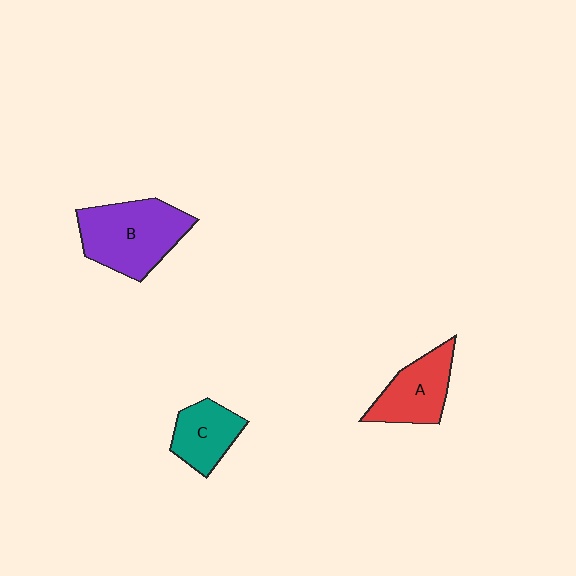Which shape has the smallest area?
Shape C (teal).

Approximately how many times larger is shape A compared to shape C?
Approximately 1.2 times.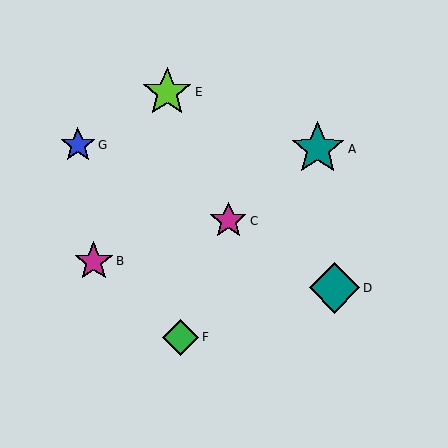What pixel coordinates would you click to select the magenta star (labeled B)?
Click at (94, 261) to select the magenta star B.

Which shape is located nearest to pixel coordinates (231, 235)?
The magenta star (labeled C) at (228, 221) is nearest to that location.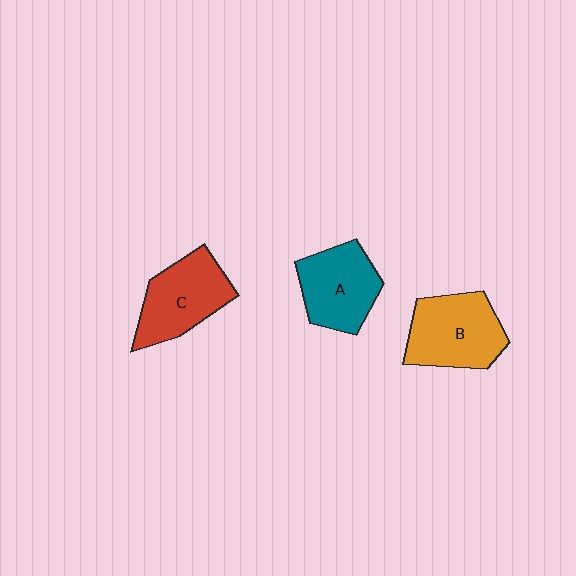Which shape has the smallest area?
Shape A (teal).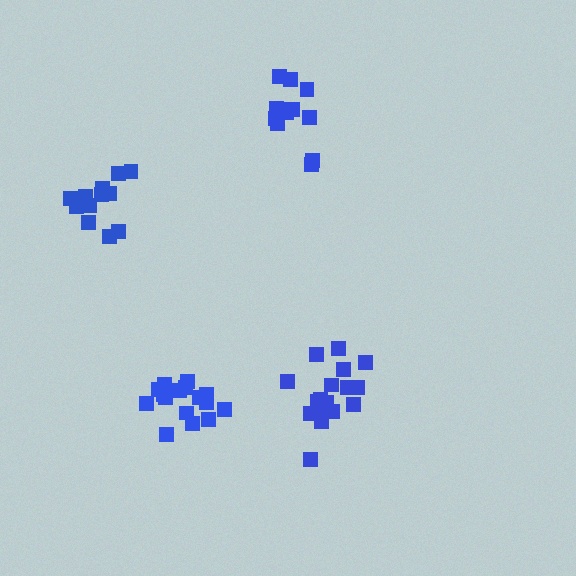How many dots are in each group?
Group 1: 14 dots, Group 2: 12 dots, Group 3: 18 dots, Group 4: 16 dots (60 total).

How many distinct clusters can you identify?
There are 4 distinct clusters.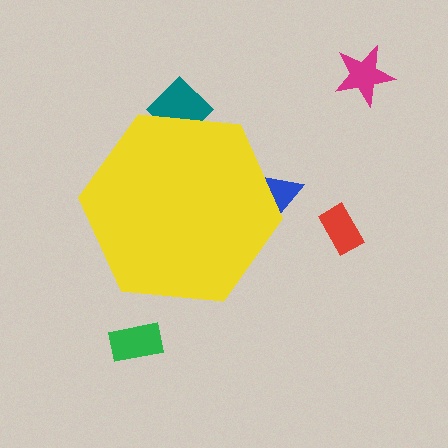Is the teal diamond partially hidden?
Yes, the teal diamond is partially hidden behind the yellow hexagon.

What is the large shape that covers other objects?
A yellow hexagon.